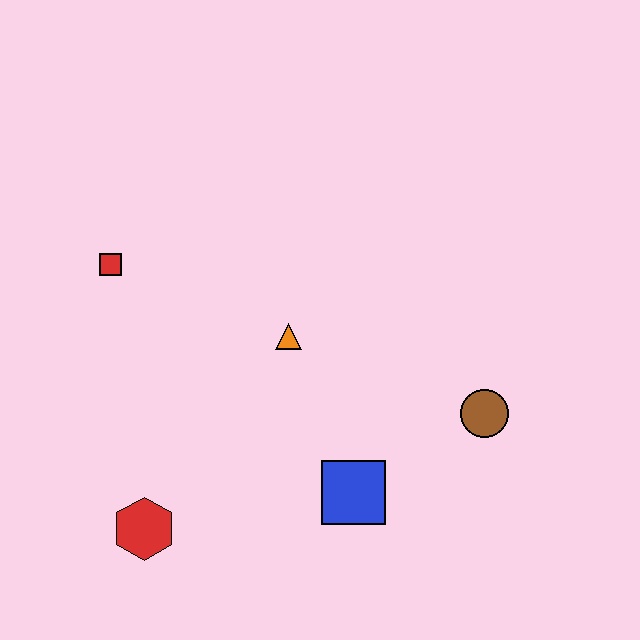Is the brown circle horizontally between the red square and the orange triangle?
No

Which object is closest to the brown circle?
The blue square is closest to the brown circle.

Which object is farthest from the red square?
The brown circle is farthest from the red square.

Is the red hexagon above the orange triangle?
No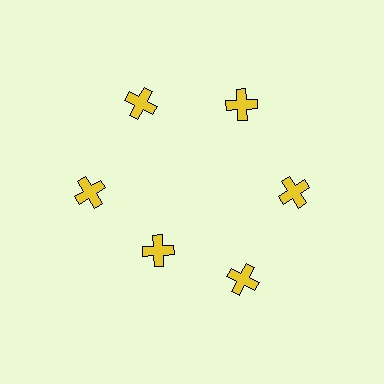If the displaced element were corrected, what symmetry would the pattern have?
It would have 6-fold rotational symmetry — the pattern would map onto itself every 60 degrees.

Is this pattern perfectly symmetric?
No. The 6 yellow crosses are arranged in a ring, but one element near the 7 o'clock position is pulled inward toward the center, breaking the 6-fold rotational symmetry.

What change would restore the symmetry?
The symmetry would be restored by moving it outward, back onto the ring so that all 6 crosses sit at equal angles and equal distance from the center.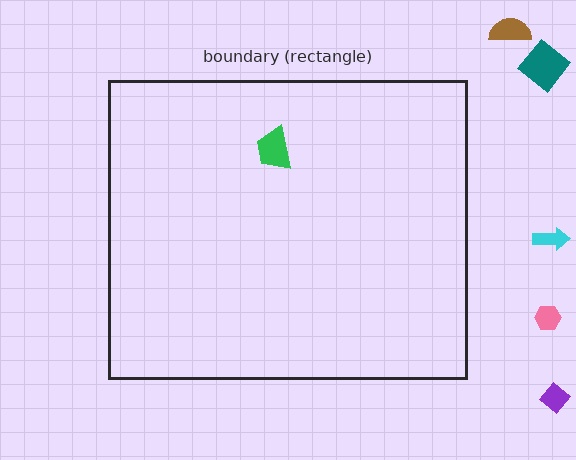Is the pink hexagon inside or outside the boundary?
Outside.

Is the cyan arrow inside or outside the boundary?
Outside.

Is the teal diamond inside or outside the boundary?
Outside.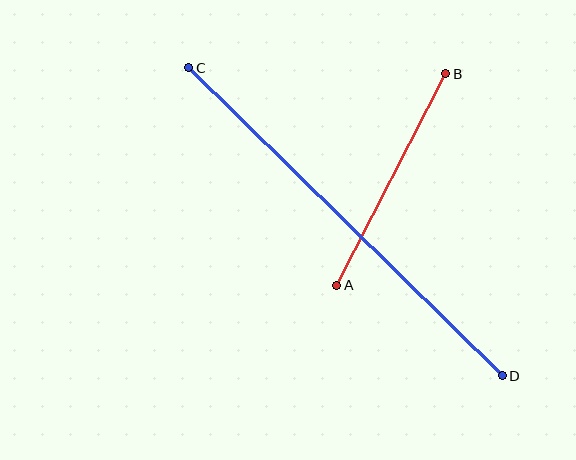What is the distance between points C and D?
The distance is approximately 440 pixels.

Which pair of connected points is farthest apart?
Points C and D are farthest apart.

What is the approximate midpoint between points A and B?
The midpoint is at approximately (391, 180) pixels.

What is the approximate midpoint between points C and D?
The midpoint is at approximately (346, 222) pixels.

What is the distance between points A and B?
The distance is approximately 238 pixels.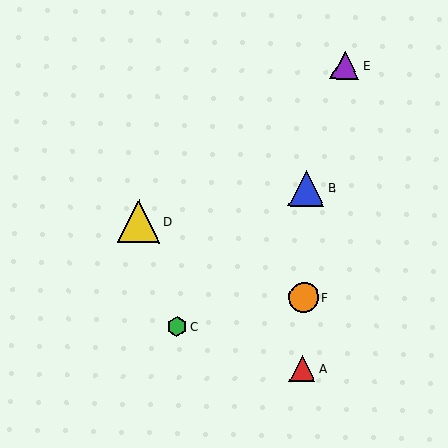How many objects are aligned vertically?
3 objects (A, B, F) are aligned vertically.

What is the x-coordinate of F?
Object F is at x≈304.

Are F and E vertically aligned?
No, F is at x≈304 and E is at x≈345.